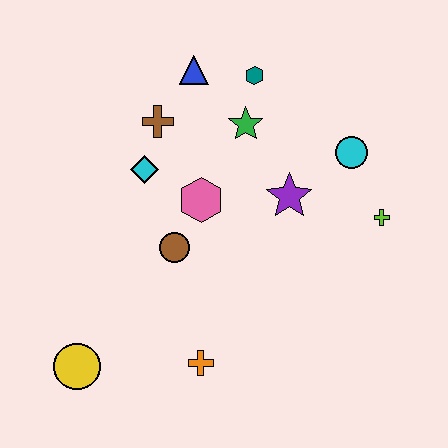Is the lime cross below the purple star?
Yes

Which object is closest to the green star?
The teal hexagon is closest to the green star.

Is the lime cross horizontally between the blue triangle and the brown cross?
No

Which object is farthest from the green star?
The yellow circle is farthest from the green star.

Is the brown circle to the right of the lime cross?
No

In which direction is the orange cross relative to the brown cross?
The orange cross is below the brown cross.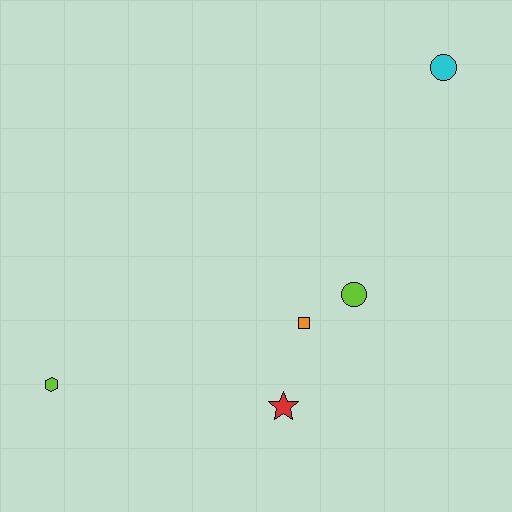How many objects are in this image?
There are 5 objects.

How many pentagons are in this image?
There are no pentagons.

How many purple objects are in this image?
There are no purple objects.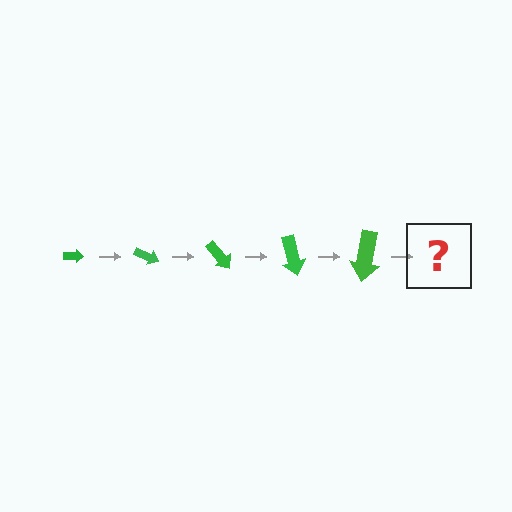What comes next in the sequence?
The next element should be an arrow, larger than the previous one and rotated 125 degrees from the start.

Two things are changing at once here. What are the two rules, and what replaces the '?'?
The two rules are that the arrow grows larger each step and it rotates 25 degrees each step. The '?' should be an arrow, larger than the previous one and rotated 125 degrees from the start.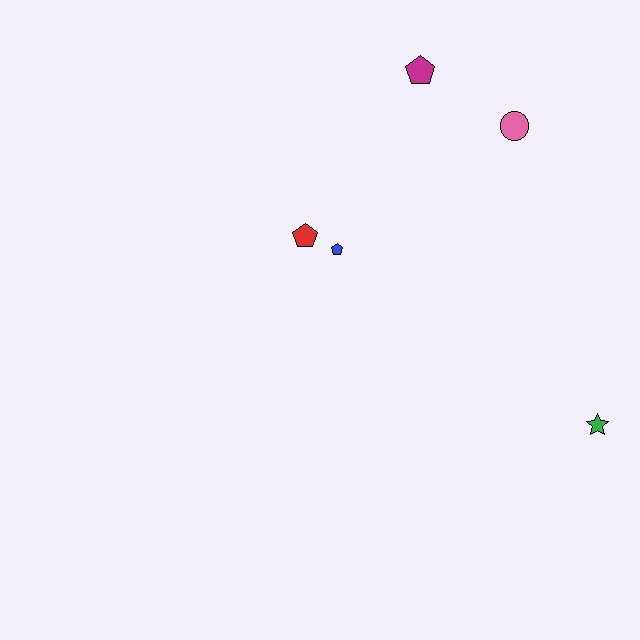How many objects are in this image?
There are 5 objects.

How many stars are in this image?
There is 1 star.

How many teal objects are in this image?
There are no teal objects.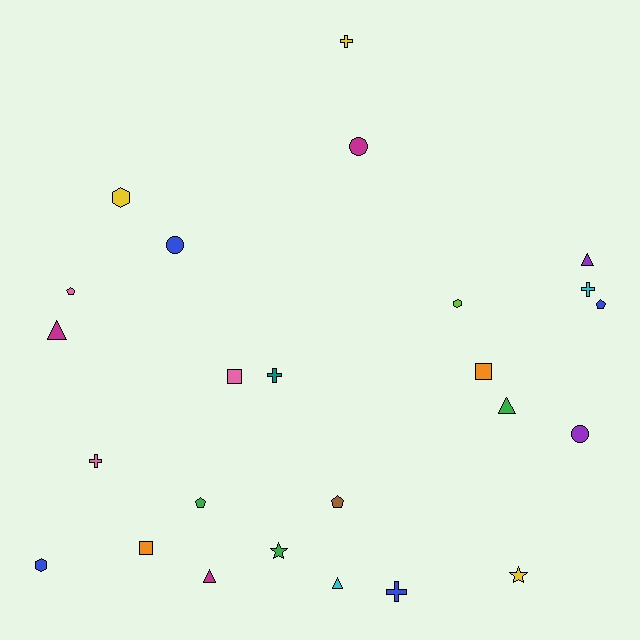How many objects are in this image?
There are 25 objects.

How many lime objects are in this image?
There is 1 lime object.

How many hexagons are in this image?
There are 3 hexagons.